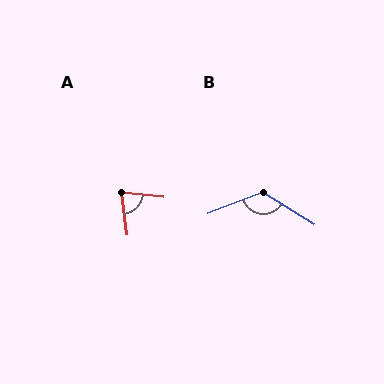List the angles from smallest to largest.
A (77°), B (127°).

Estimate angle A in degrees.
Approximately 77 degrees.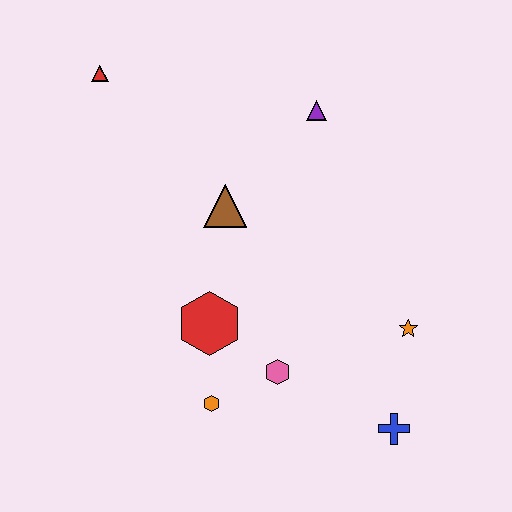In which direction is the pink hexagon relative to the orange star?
The pink hexagon is to the left of the orange star.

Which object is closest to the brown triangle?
The red hexagon is closest to the brown triangle.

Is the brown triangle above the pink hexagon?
Yes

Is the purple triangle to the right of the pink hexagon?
Yes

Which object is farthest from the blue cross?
The red triangle is farthest from the blue cross.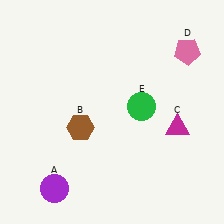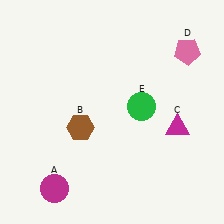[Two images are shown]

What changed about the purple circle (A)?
In Image 1, A is purple. In Image 2, it changed to magenta.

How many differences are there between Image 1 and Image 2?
There is 1 difference between the two images.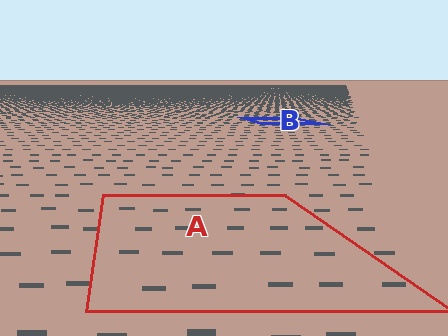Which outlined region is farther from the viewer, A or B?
Region B is farther from the viewer — the texture elements inside it appear smaller and more densely packed.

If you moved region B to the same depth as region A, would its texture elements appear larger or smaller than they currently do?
They would appear larger. At a closer depth, the same texture elements are projected at a bigger on-screen size.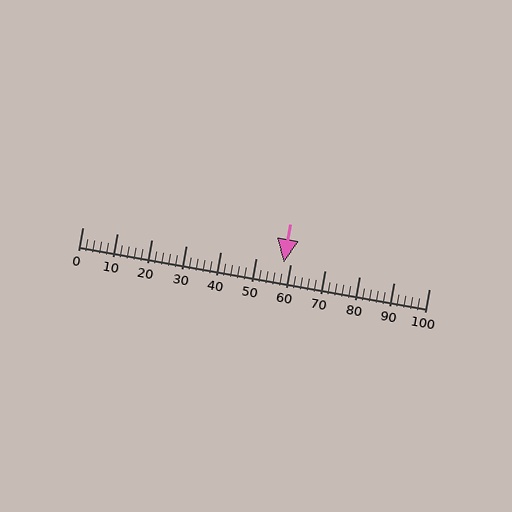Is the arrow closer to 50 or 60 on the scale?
The arrow is closer to 60.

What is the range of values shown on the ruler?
The ruler shows values from 0 to 100.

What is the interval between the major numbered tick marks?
The major tick marks are spaced 10 units apart.